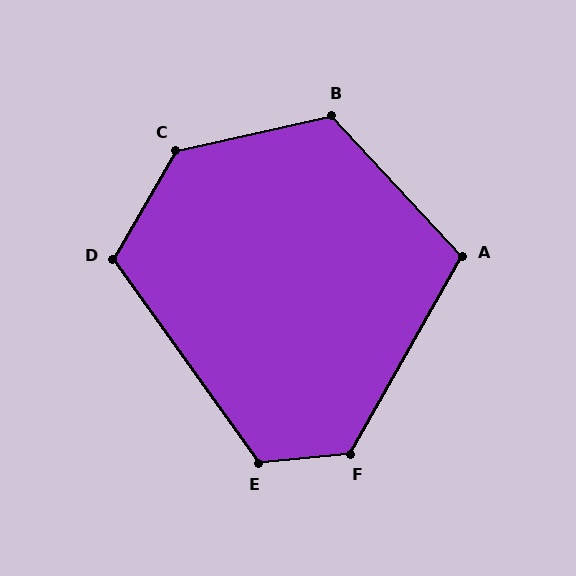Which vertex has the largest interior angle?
C, at approximately 133 degrees.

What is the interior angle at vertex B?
Approximately 121 degrees (obtuse).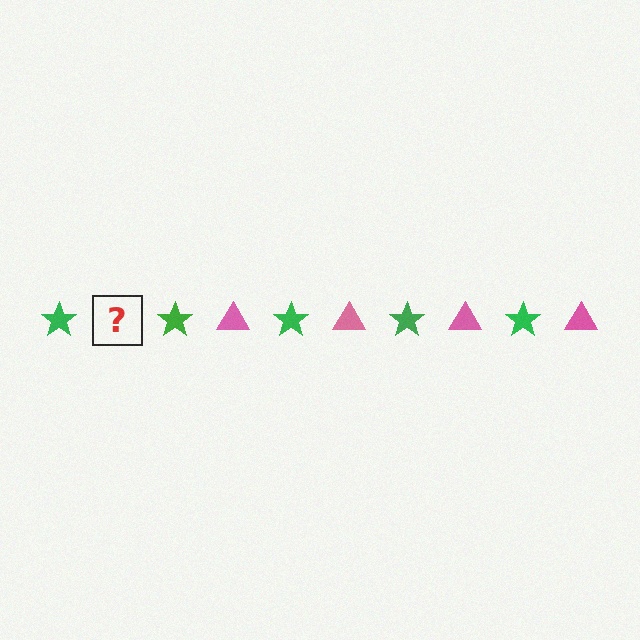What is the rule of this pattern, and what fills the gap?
The rule is that the pattern alternates between green star and pink triangle. The gap should be filled with a pink triangle.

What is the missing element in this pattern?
The missing element is a pink triangle.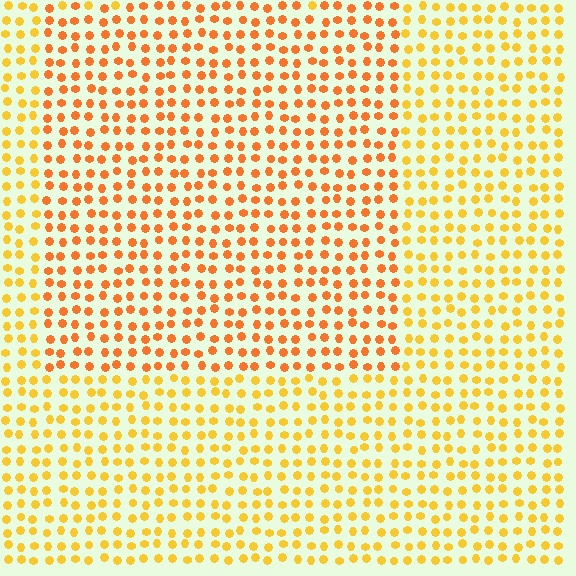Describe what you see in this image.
The image is filled with small yellow elements in a uniform arrangement. A rectangle-shaped region is visible where the elements are tinted to a slightly different hue, forming a subtle color boundary.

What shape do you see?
I see a rectangle.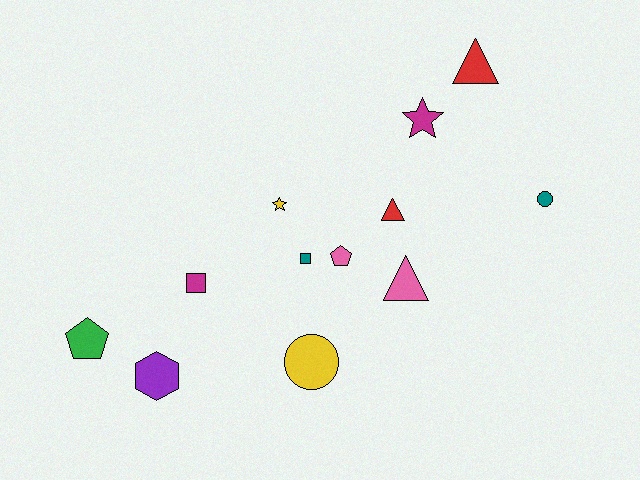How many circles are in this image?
There are 2 circles.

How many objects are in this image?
There are 12 objects.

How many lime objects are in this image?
There are no lime objects.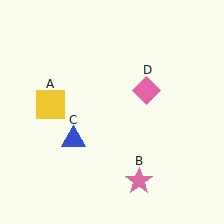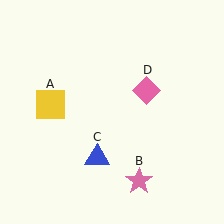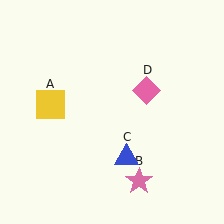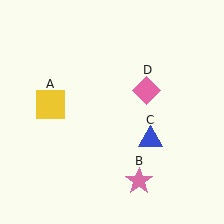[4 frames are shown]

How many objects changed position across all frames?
1 object changed position: blue triangle (object C).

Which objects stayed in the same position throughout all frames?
Yellow square (object A) and pink star (object B) and pink diamond (object D) remained stationary.